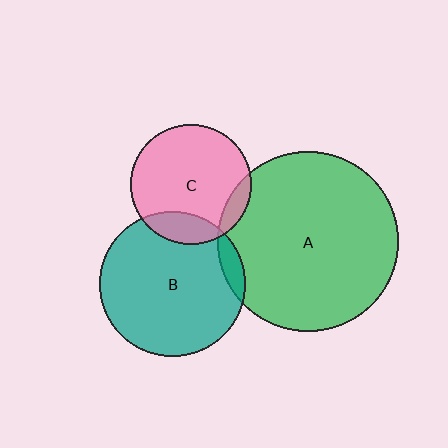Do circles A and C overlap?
Yes.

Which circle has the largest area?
Circle A (green).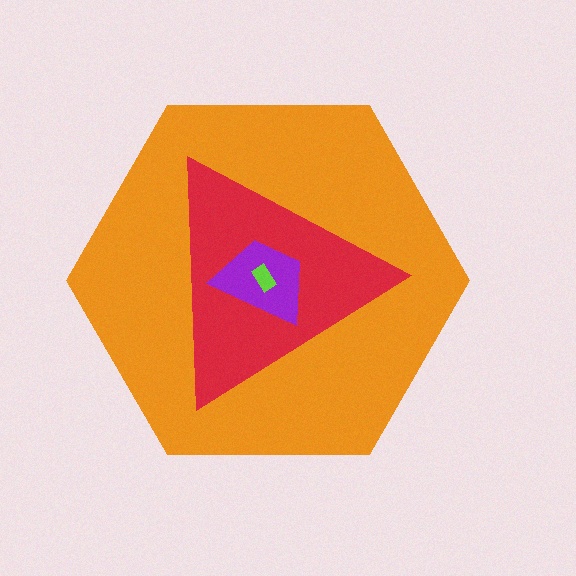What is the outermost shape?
The orange hexagon.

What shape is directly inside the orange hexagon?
The red triangle.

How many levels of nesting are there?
4.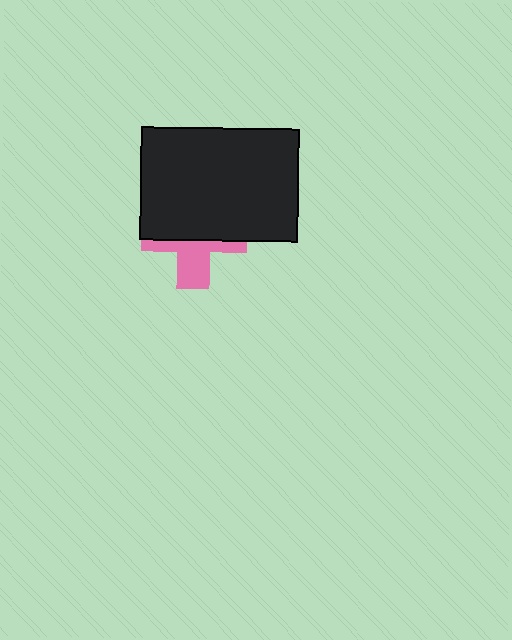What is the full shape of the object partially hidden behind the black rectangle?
The partially hidden object is a pink cross.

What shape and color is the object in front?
The object in front is a black rectangle.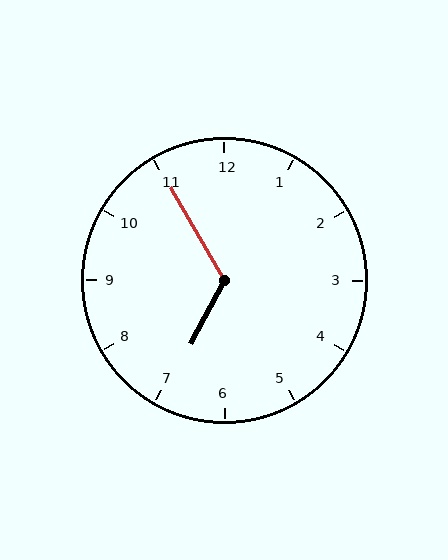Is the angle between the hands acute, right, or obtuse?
It is obtuse.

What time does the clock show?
6:55.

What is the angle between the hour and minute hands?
Approximately 122 degrees.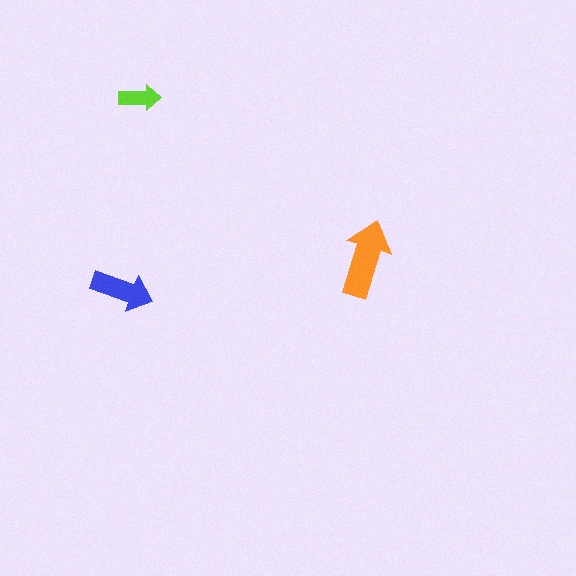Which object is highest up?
The lime arrow is topmost.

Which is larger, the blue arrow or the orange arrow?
The orange one.